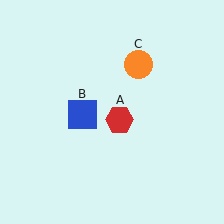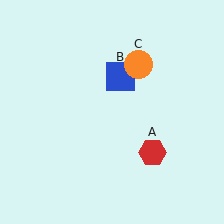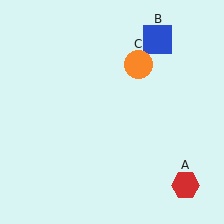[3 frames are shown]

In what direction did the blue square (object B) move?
The blue square (object B) moved up and to the right.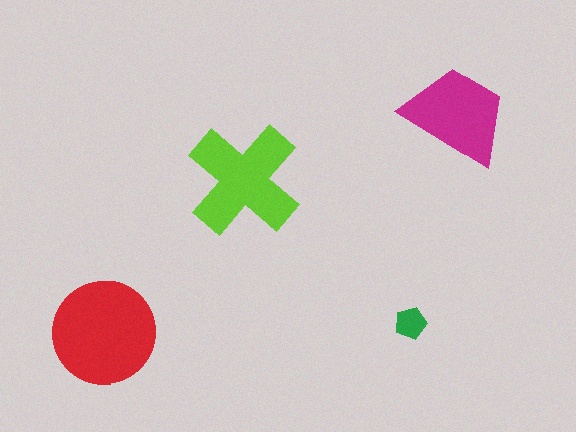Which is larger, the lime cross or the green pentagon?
The lime cross.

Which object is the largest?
The red circle.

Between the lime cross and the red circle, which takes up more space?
The red circle.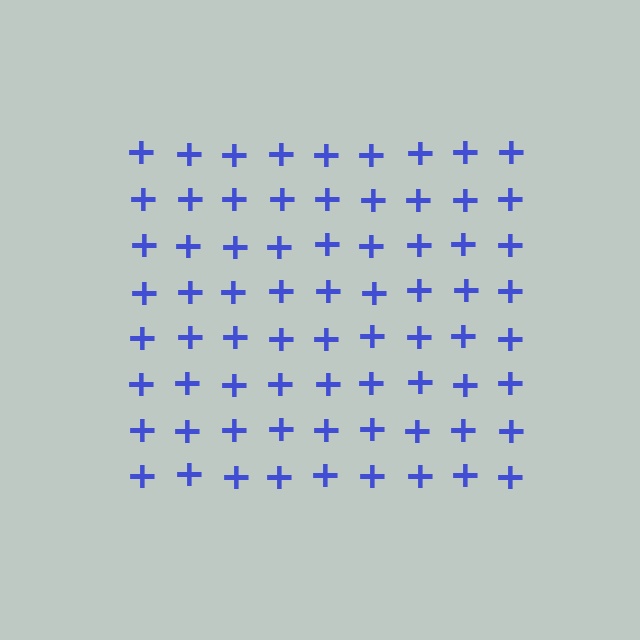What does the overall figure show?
The overall figure shows a square.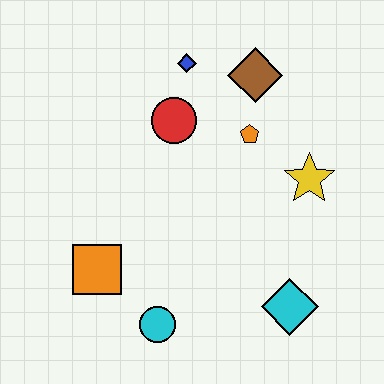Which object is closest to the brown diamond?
The orange pentagon is closest to the brown diamond.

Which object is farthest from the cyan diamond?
The blue diamond is farthest from the cyan diamond.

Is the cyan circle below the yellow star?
Yes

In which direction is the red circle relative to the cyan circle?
The red circle is above the cyan circle.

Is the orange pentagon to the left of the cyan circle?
No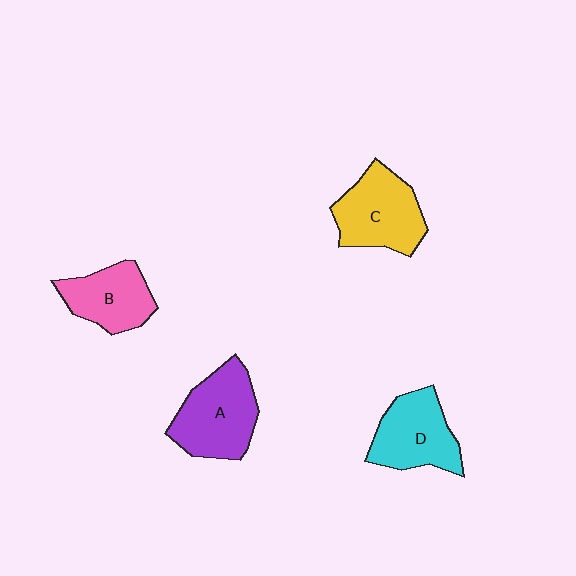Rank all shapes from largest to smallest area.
From largest to smallest: A (purple), C (yellow), D (cyan), B (pink).